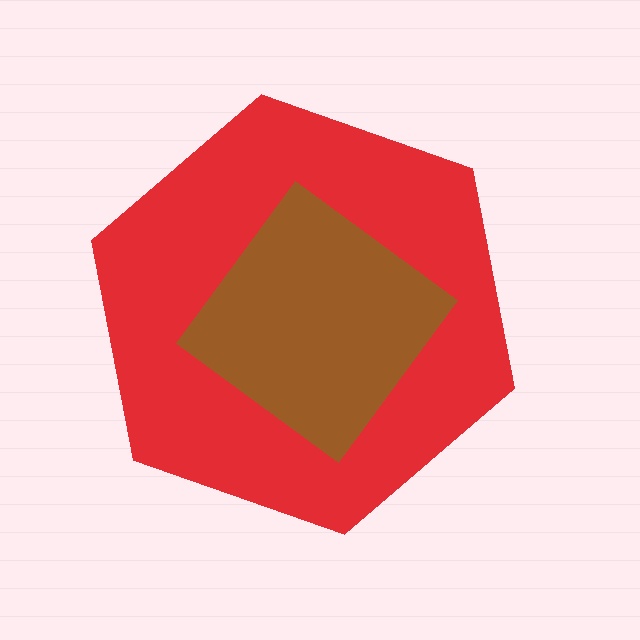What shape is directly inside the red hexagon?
The brown diamond.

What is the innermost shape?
The brown diamond.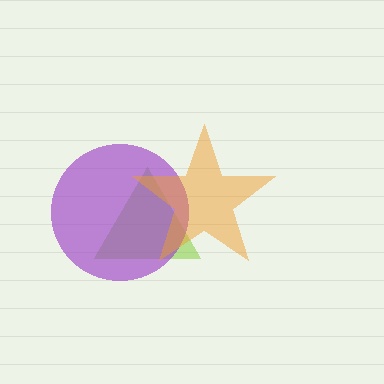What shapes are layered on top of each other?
The layered shapes are: a lime triangle, a purple circle, an orange star.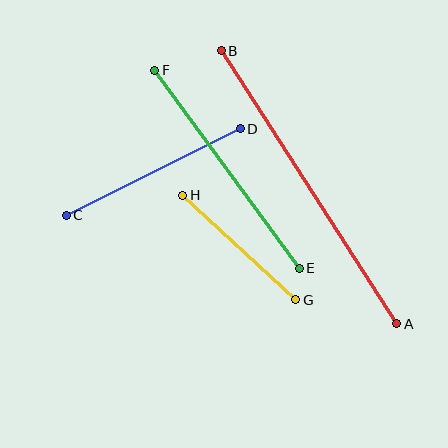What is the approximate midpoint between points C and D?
The midpoint is at approximately (153, 172) pixels.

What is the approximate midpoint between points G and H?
The midpoint is at approximately (239, 248) pixels.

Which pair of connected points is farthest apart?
Points A and B are farthest apart.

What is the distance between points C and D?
The distance is approximately 194 pixels.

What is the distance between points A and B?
The distance is approximately 325 pixels.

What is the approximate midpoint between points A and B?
The midpoint is at approximately (309, 187) pixels.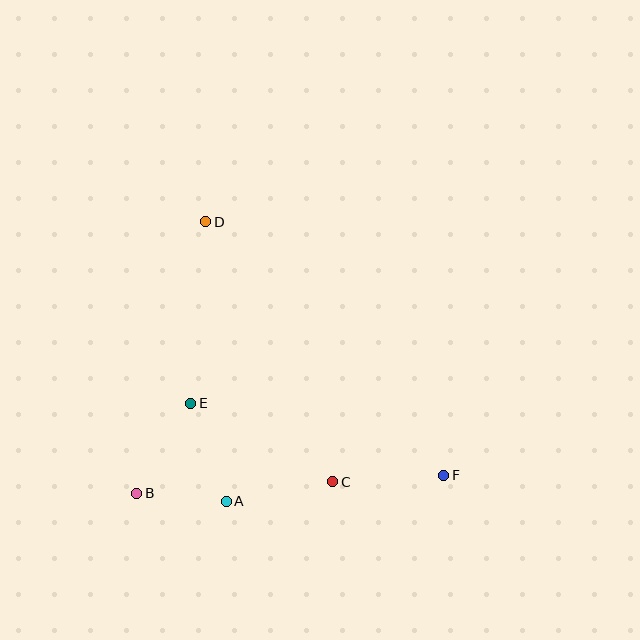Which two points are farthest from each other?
Points D and F are farthest from each other.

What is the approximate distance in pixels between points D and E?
The distance between D and E is approximately 182 pixels.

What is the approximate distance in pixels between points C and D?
The distance between C and D is approximately 289 pixels.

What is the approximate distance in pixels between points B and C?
The distance between B and C is approximately 197 pixels.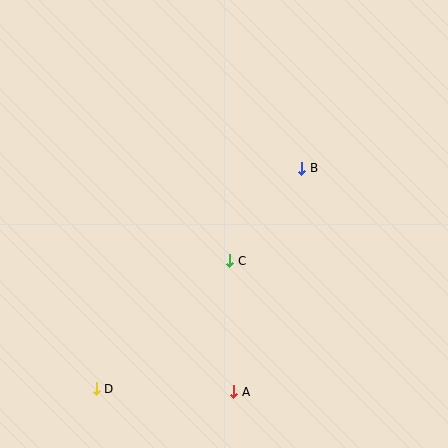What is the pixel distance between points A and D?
The distance between A and D is 137 pixels.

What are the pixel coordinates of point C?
Point C is at (230, 261).